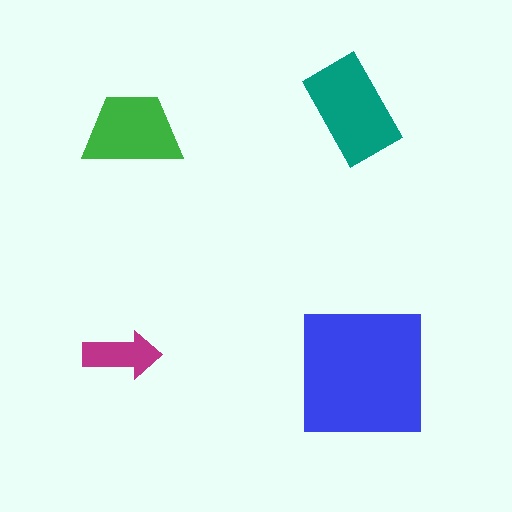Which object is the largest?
The blue square.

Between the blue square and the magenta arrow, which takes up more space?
The blue square.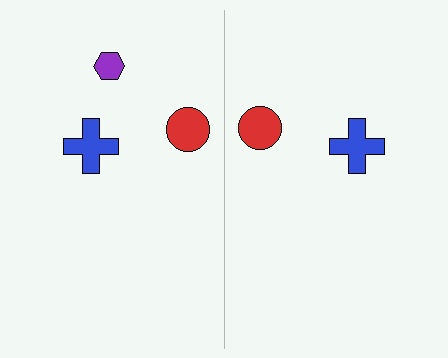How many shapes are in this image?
There are 5 shapes in this image.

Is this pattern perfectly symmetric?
No, the pattern is not perfectly symmetric. A purple hexagon is missing from the right side.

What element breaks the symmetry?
A purple hexagon is missing from the right side.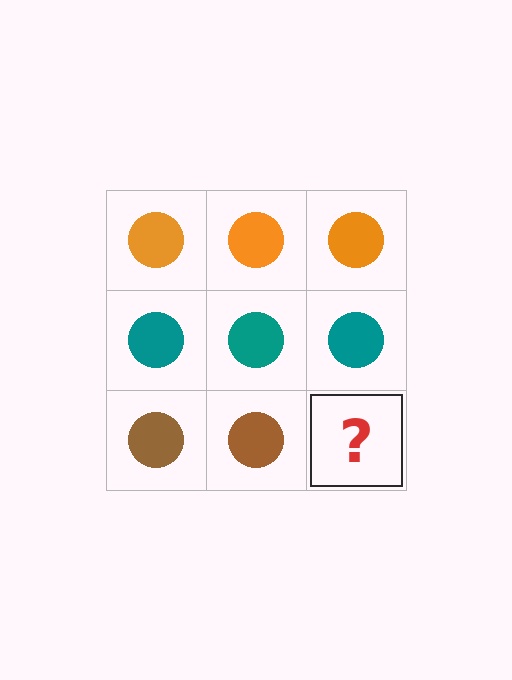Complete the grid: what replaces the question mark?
The question mark should be replaced with a brown circle.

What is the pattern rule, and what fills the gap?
The rule is that each row has a consistent color. The gap should be filled with a brown circle.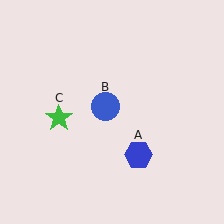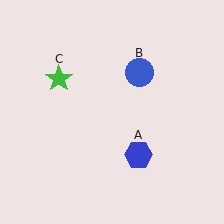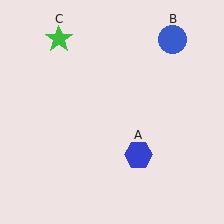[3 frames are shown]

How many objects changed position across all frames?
2 objects changed position: blue circle (object B), green star (object C).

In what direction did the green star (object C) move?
The green star (object C) moved up.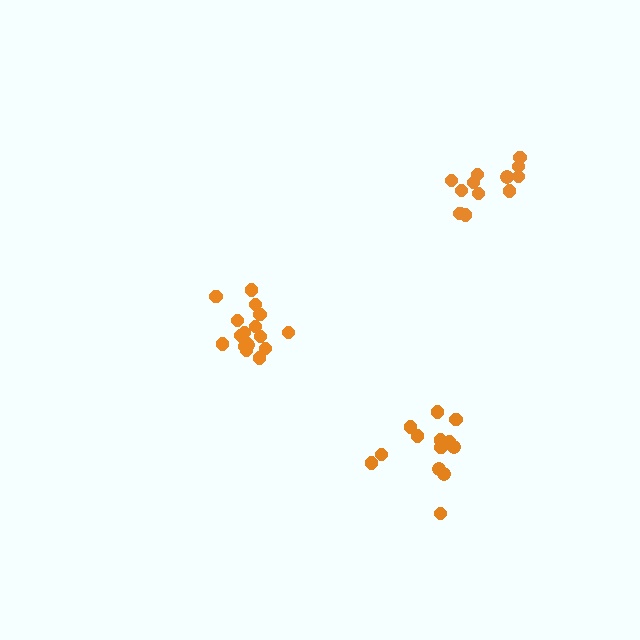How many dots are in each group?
Group 1: 17 dots, Group 2: 13 dots, Group 3: 12 dots (42 total).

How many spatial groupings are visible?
There are 3 spatial groupings.